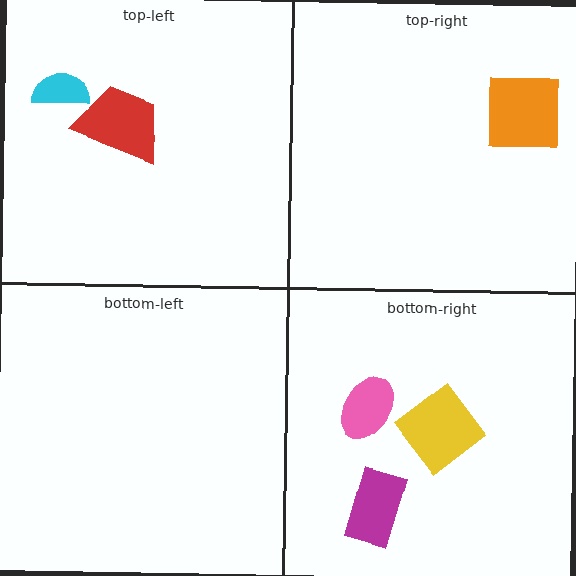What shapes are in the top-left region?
The cyan semicircle, the red trapezoid.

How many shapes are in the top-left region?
2.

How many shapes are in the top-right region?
1.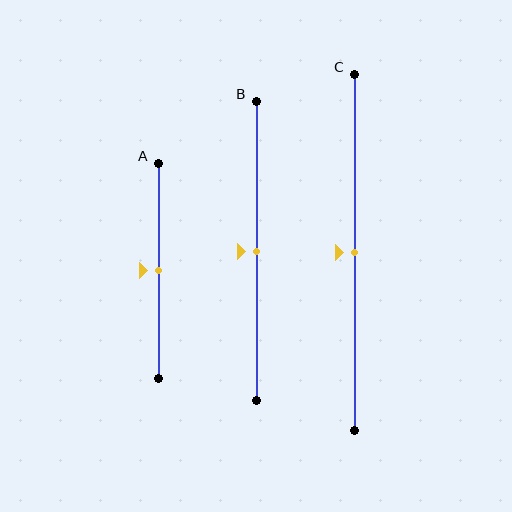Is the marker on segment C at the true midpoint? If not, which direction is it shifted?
Yes, the marker on segment C is at the true midpoint.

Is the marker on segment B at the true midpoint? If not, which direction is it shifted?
Yes, the marker on segment B is at the true midpoint.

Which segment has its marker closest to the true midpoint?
Segment A has its marker closest to the true midpoint.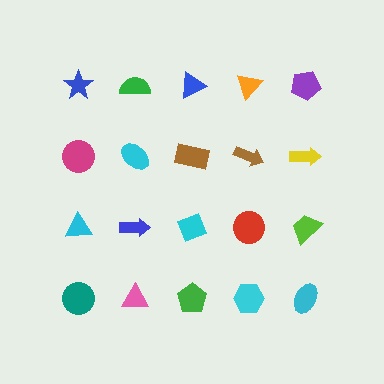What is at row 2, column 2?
A cyan ellipse.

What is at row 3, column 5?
A lime trapezoid.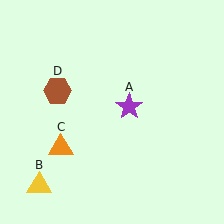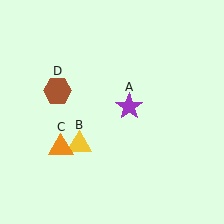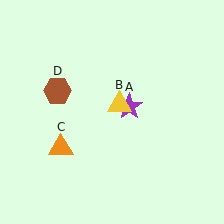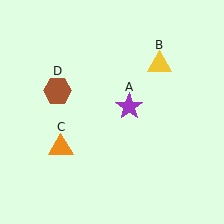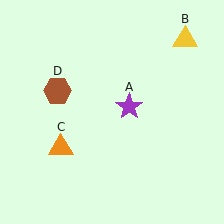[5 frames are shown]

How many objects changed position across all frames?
1 object changed position: yellow triangle (object B).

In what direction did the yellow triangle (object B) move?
The yellow triangle (object B) moved up and to the right.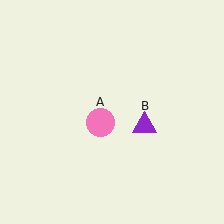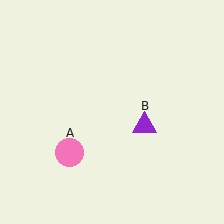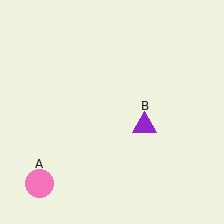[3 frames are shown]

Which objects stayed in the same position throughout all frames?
Purple triangle (object B) remained stationary.